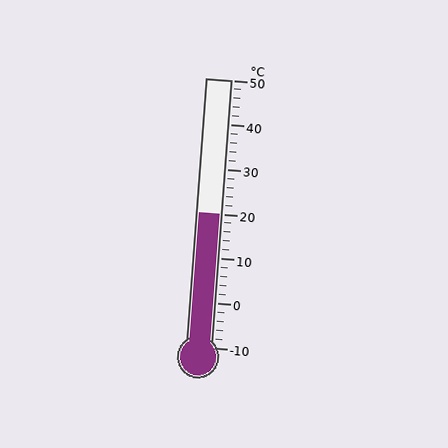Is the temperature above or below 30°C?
The temperature is below 30°C.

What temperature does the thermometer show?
The thermometer shows approximately 20°C.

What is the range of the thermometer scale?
The thermometer scale ranges from -10°C to 50°C.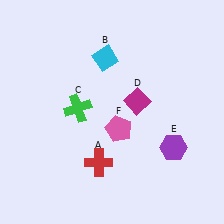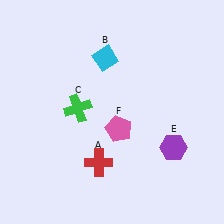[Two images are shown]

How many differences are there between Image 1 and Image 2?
There is 1 difference between the two images.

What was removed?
The magenta diamond (D) was removed in Image 2.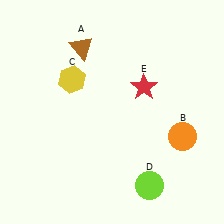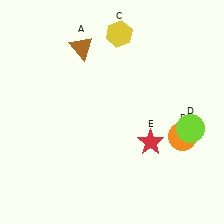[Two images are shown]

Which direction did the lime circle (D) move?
The lime circle (D) moved up.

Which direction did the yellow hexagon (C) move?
The yellow hexagon (C) moved right.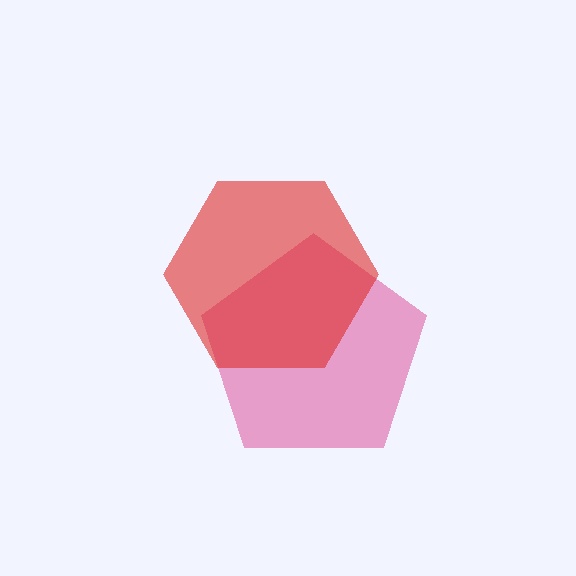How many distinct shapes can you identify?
There are 2 distinct shapes: a pink pentagon, a red hexagon.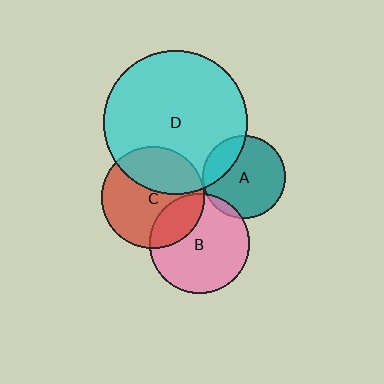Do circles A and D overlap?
Yes.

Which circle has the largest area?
Circle D (cyan).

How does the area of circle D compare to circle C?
Approximately 2.0 times.